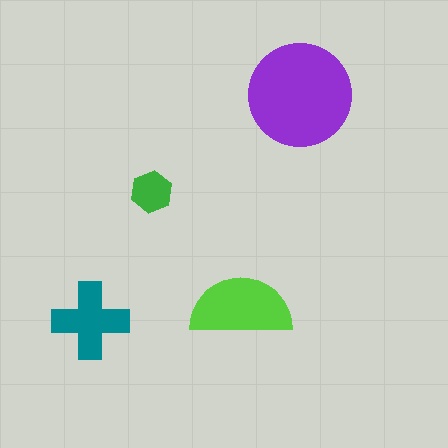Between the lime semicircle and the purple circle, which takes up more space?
The purple circle.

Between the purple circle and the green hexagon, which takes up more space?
The purple circle.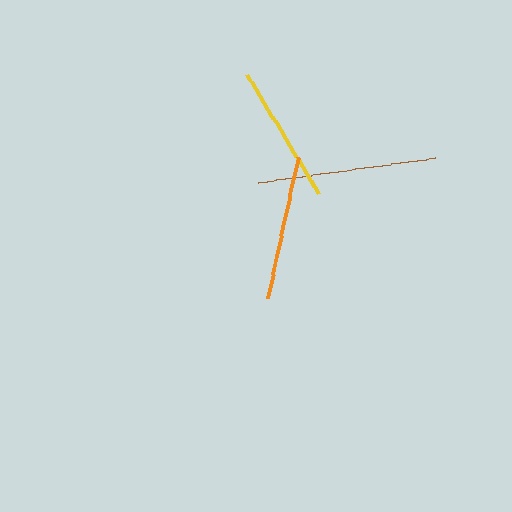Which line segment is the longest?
The brown line is the longest at approximately 178 pixels.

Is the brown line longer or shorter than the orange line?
The brown line is longer than the orange line.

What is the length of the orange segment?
The orange segment is approximately 144 pixels long.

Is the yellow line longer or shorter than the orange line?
The orange line is longer than the yellow line.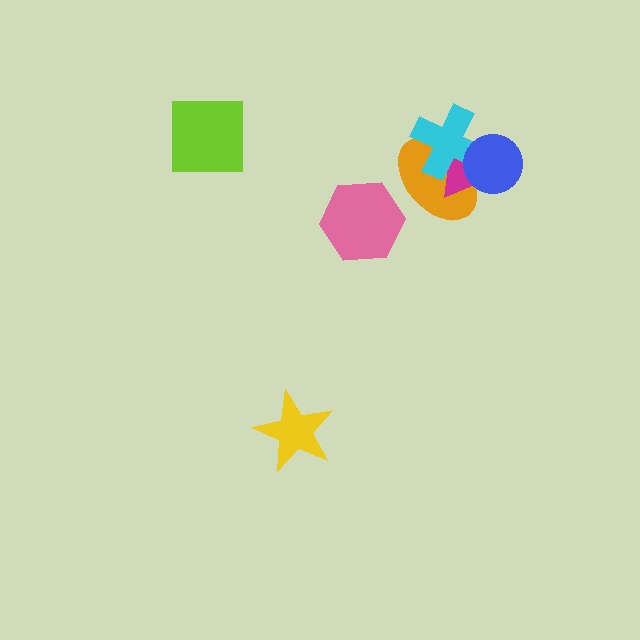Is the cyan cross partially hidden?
Yes, it is partially covered by another shape.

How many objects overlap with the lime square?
0 objects overlap with the lime square.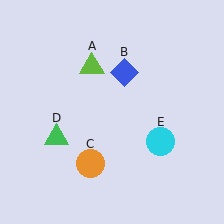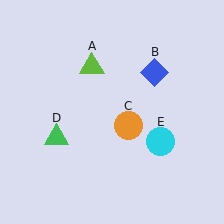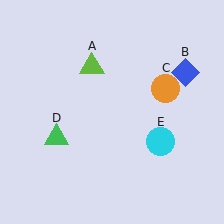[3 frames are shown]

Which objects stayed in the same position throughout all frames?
Lime triangle (object A) and green triangle (object D) and cyan circle (object E) remained stationary.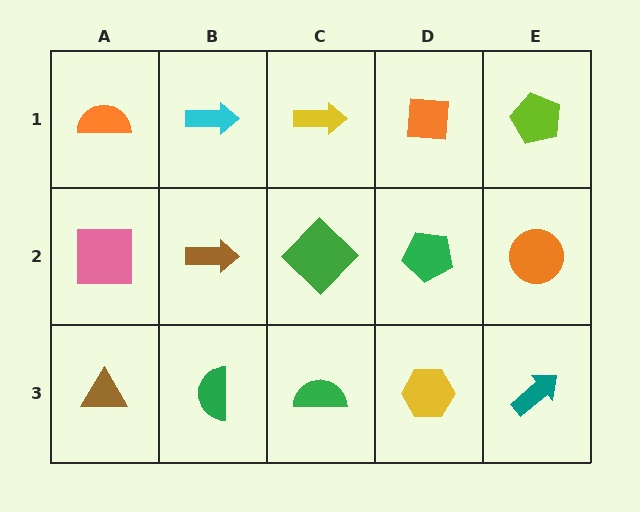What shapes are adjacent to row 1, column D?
A green pentagon (row 2, column D), a yellow arrow (row 1, column C), a lime pentagon (row 1, column E).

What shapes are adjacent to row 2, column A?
An orange semicircle (row 1, column A), a brown triangle (row 3, column A), a brown arrow (row 2, column B).